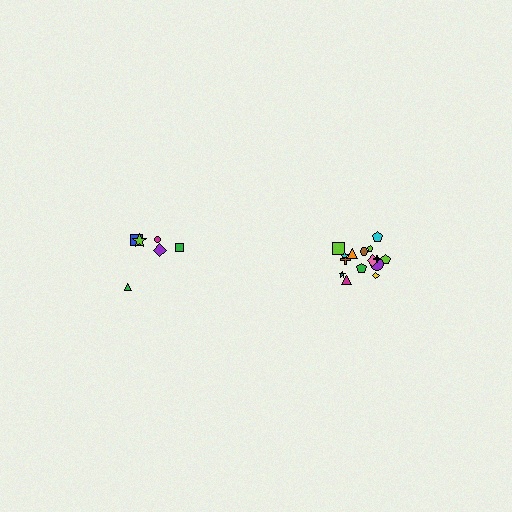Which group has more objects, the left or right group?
The right group.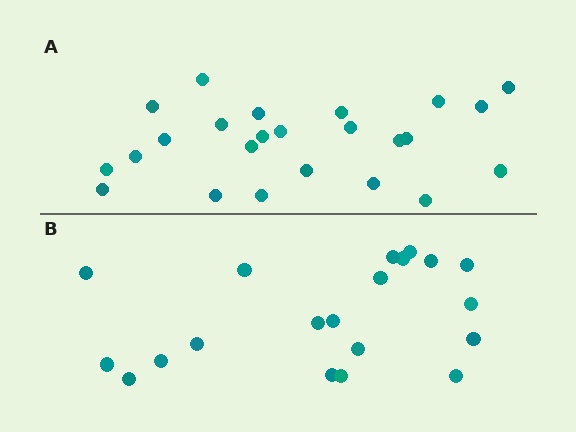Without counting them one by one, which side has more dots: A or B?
Region A (the top region) has more dots.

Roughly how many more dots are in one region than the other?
Region A has about 4 more dots than region B.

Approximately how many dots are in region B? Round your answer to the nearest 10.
About 20 dots.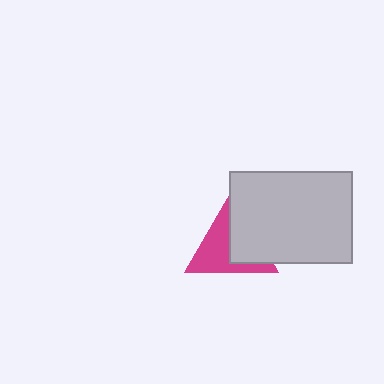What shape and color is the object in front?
The object in front is a light gray rectangle.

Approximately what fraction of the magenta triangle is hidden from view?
Roughly 42% of the magenta triangle is hidden behind the light gray rectangle.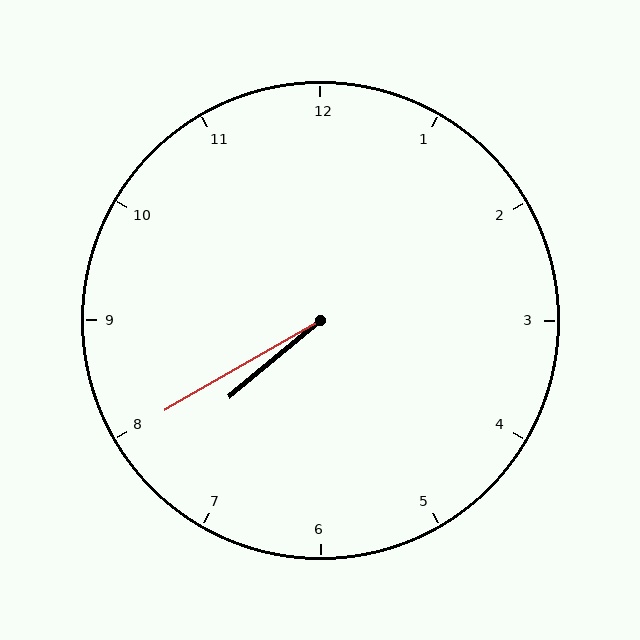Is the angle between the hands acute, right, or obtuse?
It is acute.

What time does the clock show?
7:40.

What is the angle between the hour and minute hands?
Approximately 10 degrees.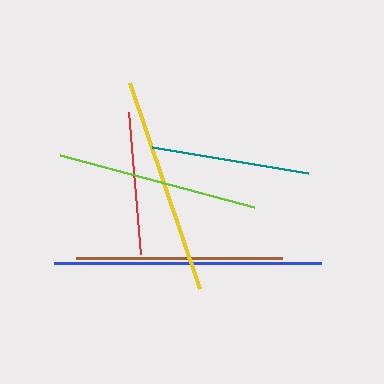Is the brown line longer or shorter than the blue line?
The blue line is longer than the brown line.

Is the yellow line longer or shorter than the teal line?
The yellow line is longer than the teal line.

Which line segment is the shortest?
The red line is the shortest at approximately 142 pixels.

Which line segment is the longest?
The blue line is the longest at approximately 267 pixels.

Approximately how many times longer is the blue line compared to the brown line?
The blue line is approximately 1.3 times the length of the brown line.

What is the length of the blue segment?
The blue segment is approximately 267 pixels long.